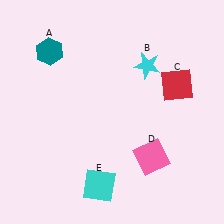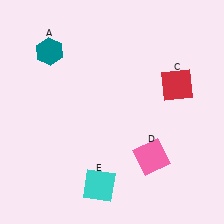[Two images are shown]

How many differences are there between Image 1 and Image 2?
There is 1 difference between the two images.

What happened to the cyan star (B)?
The cyan star (B) was removed in Image 2. It was in the top-right area of Image 1.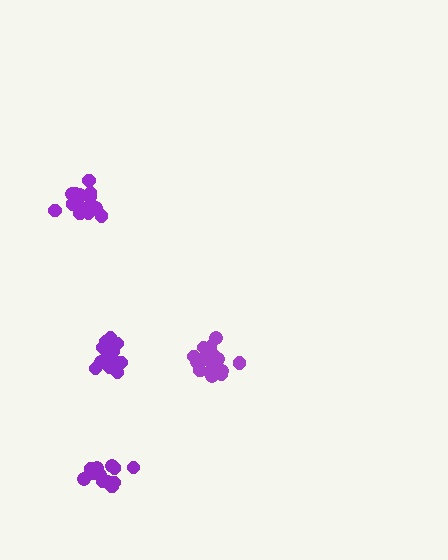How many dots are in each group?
Group 1: 14 dots, Group 2: 14 dots, Group 3: 19 dots, Group 4: 19 dots (66 total).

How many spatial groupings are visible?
There are 4 spatial groupings.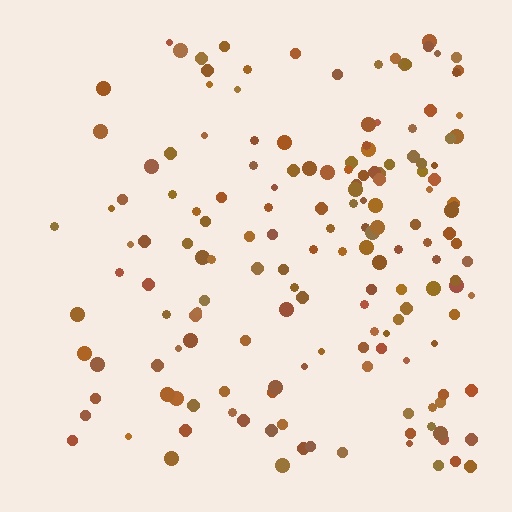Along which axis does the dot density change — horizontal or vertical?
Horizontal.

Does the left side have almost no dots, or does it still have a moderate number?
Still a moderate number, just noticeably fewer than the right.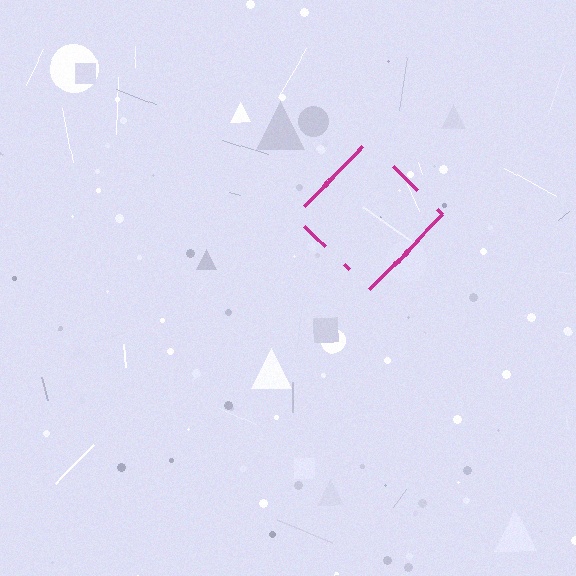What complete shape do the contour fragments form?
The contour fragments form a diamond.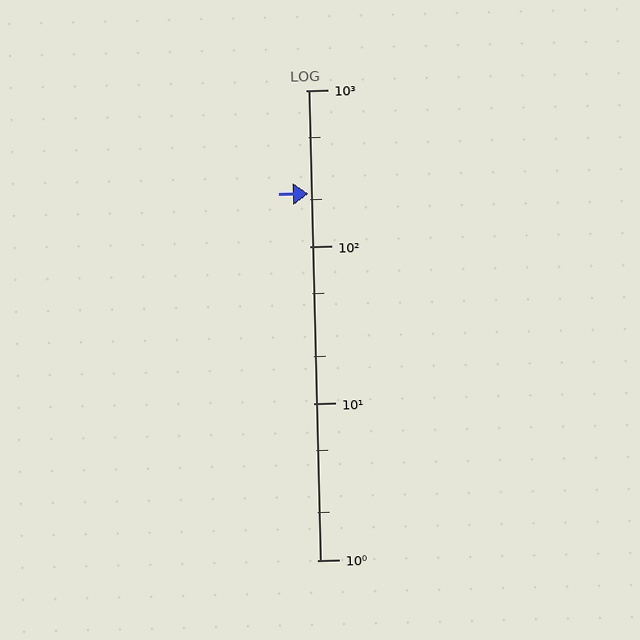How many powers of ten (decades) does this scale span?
The scale spans 3 decades, from 1 to 1000.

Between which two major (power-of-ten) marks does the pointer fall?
The pointer is between 100 and 1000.